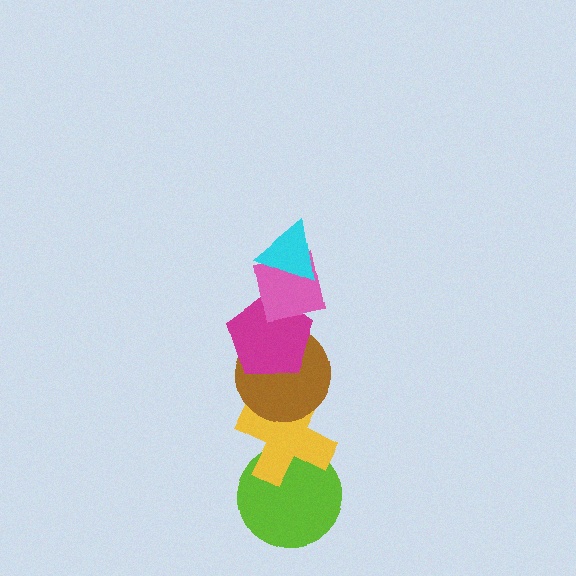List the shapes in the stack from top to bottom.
From top to bottom: the cyan triangle, the pink square, the magenta pentagon, the brown circle, the yellow cross, the lime circle.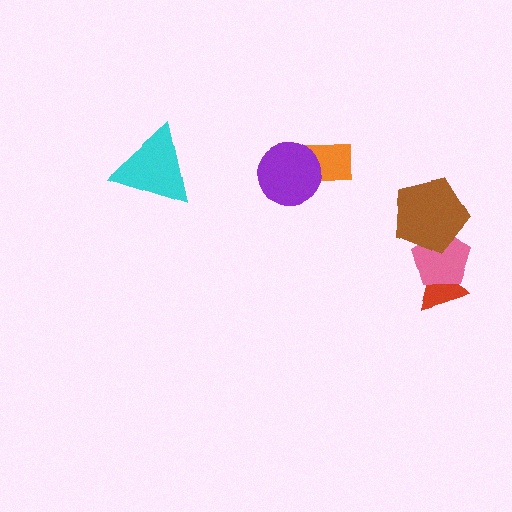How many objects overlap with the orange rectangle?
1 object overlaps with the orange rectangle.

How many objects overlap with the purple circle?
1 object overlaps with the purple circle.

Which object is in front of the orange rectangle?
The purple circle is in front of the orange rectangle.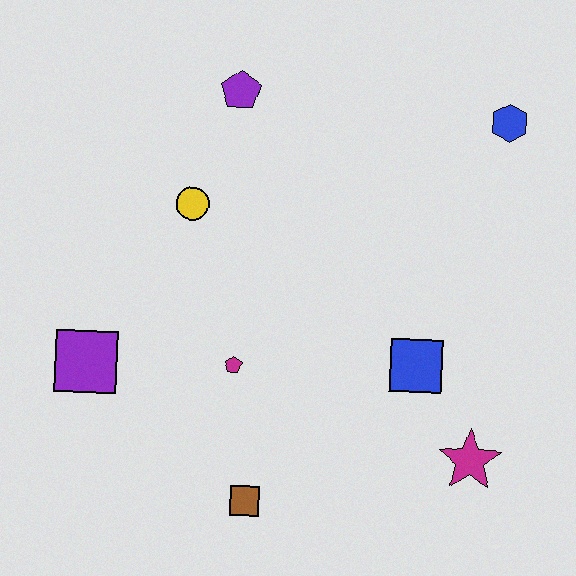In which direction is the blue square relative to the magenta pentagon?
The blue square is to the right of the magenta pentagon.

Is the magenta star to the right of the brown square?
Yes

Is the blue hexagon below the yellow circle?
No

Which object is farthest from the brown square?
The blue hexagon is farthest from the brown square.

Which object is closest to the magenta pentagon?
The brown square is closest to the magenta pentagon.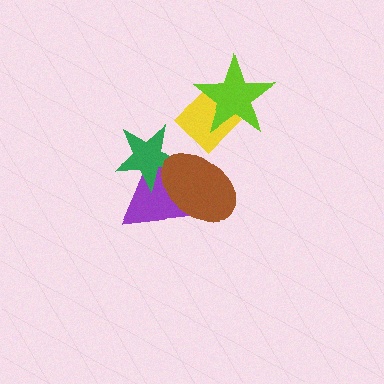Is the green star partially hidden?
Yes, it is partially covered by another shape.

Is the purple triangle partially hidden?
Yes, it is partially covered by another shape.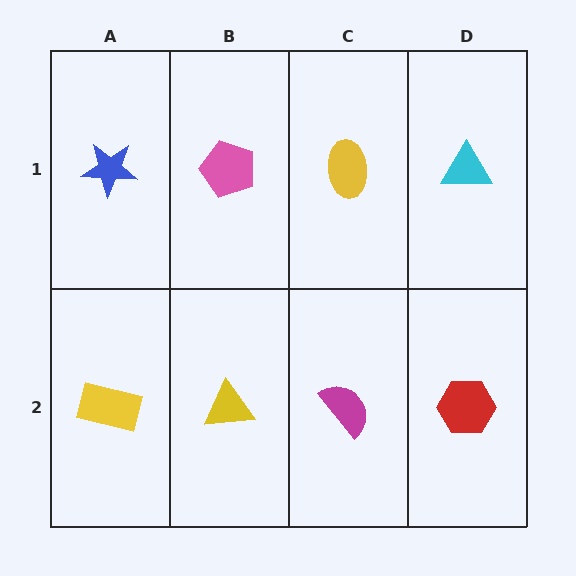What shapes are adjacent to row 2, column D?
A cyan triangle (row 1, column D), a magenta semicircle (row 2, column C).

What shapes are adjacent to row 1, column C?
A magenta semicircle (row 2, column C), a pink pentagon (row 1, column B), a cyan triangle (row 1, column D).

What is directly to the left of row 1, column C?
A pink pentagon.